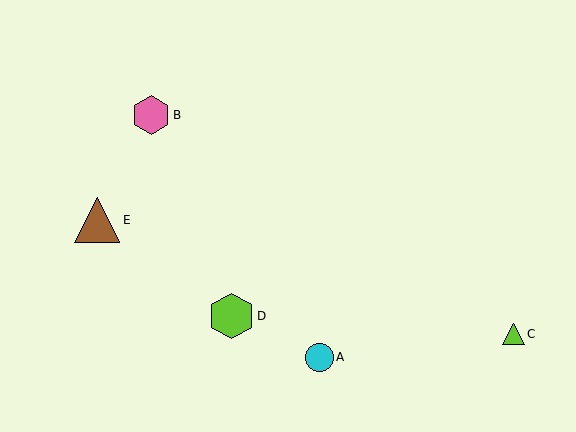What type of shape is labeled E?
Shape E is a brown triangle.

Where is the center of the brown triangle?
The center of the brown triangle is at (97, 220).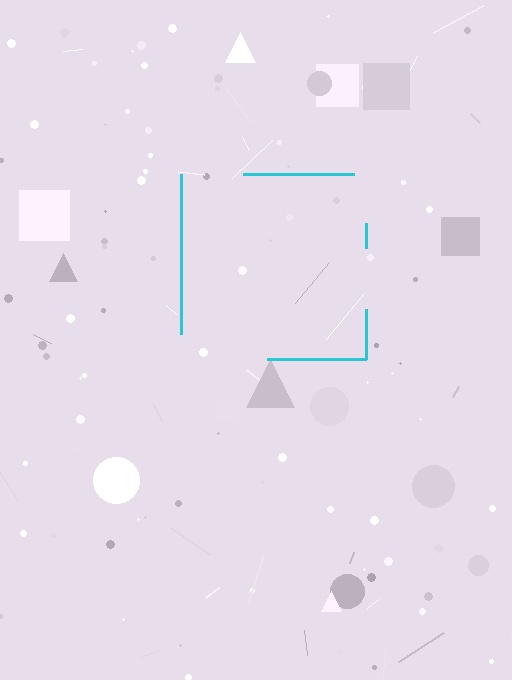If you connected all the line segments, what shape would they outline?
They would outline a square.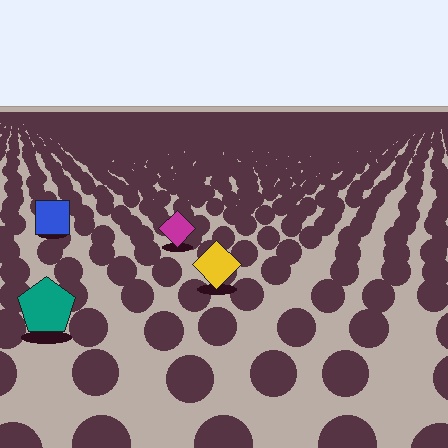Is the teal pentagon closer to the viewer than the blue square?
Yes. The teal pentagon is closer — you can tell from the texture gradient: the ground texture is coarser near it.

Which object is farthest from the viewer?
The blue square is farthest from the viewer. It appears smaller and the ground texture around it is denser.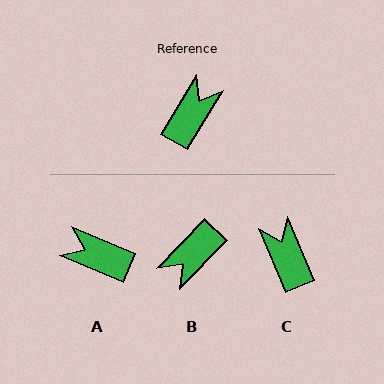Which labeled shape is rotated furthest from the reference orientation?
B, about 167 degrees away.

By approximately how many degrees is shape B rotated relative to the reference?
Approximately 167 degrees counter-clockwise.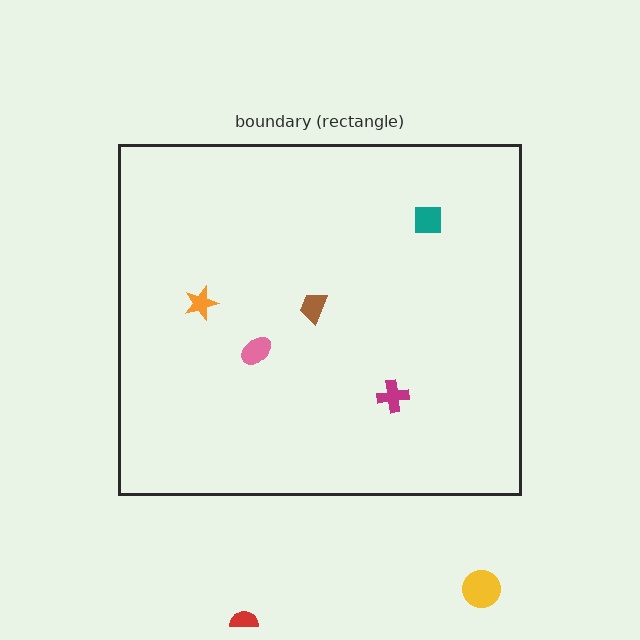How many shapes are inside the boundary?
5 inside, 2 outside.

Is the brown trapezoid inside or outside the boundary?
Inside.